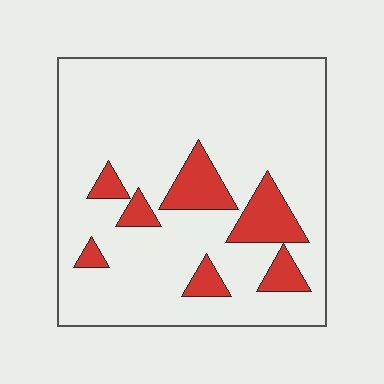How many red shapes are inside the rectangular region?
7.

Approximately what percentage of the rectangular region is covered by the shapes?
Approximately 15%.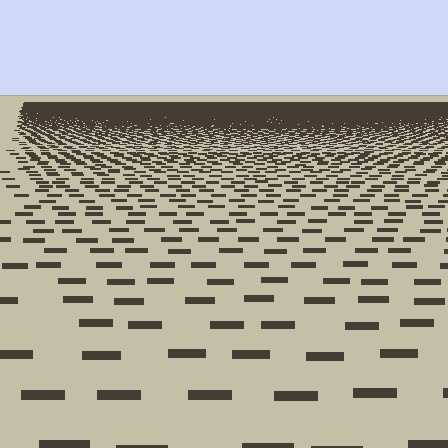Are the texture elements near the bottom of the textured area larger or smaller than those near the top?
Larger. Near the bottom, elements are closer to the viewer and appear at a bigger on-screen size.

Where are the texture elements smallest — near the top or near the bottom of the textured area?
Near the top.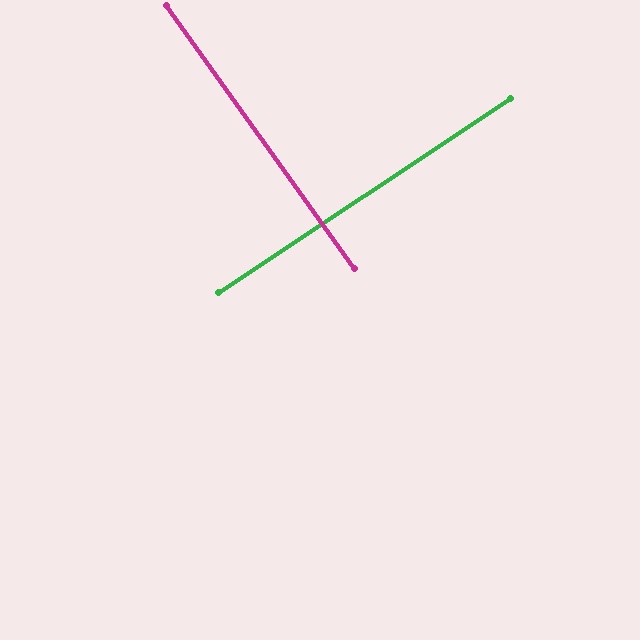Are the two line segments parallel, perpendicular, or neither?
Perpendicular — they meet at approximately 88°.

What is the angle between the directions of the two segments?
Approximately 88 degrees.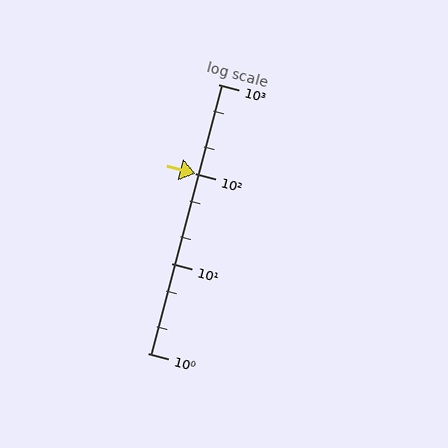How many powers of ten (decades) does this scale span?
The scale spans 3 decades, from 1 to 1000.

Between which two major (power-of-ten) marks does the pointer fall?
The pointer is between 100 and 1000.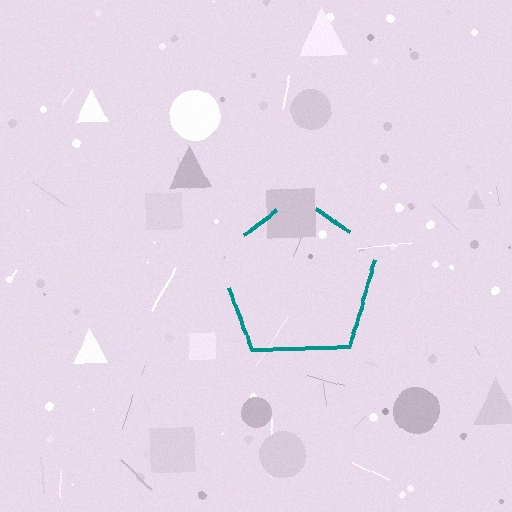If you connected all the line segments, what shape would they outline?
They would outline a pentagon.